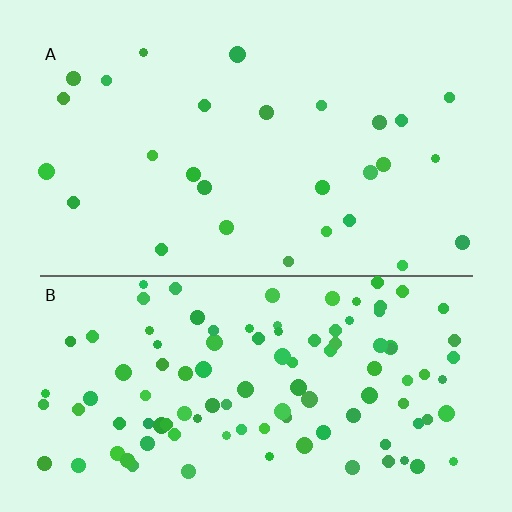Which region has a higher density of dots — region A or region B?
B (the bottom).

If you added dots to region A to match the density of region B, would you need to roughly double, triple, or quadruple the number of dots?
Approximately quadruple.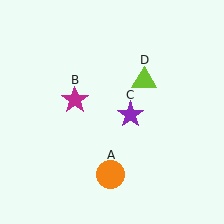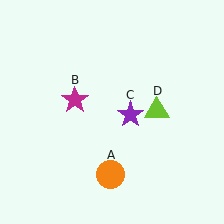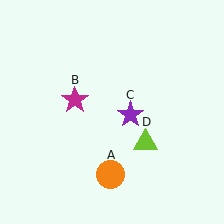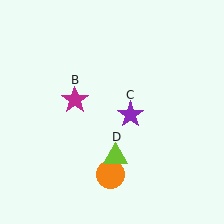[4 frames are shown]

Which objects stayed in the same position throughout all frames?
Orange circle (object A) and magenta star (object B) and purple star (object C) remained stationary.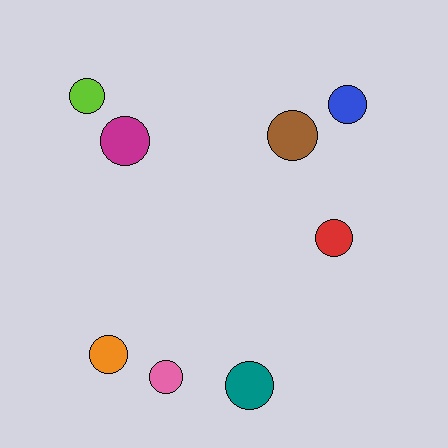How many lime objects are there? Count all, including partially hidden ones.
There is 1 lime object.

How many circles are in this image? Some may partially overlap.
There are 8 circles.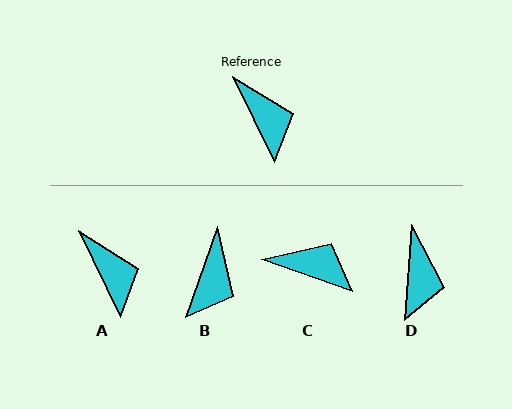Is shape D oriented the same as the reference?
No, it is off by about 30 degrees.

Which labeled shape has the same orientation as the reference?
A.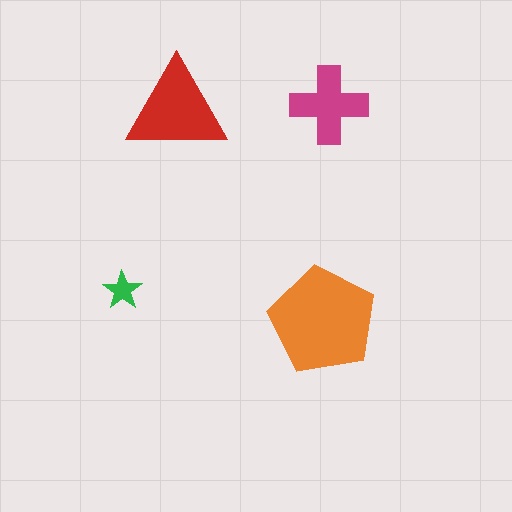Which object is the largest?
The orange pentagon.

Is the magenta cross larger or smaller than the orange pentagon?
Smaller.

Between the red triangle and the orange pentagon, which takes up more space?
The orange pentagon.